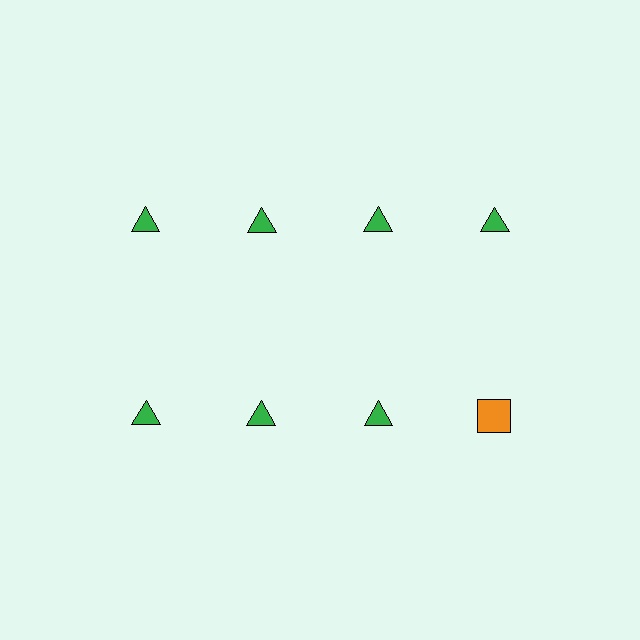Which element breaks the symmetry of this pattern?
The orange square in the second row, second from right column breaks the symmetry. All other shapes are green triangles.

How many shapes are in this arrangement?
There are 8 shapes arranged in a grid pattern.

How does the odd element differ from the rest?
It differs in both color (orange instead of green) and shape (square instead of triangle).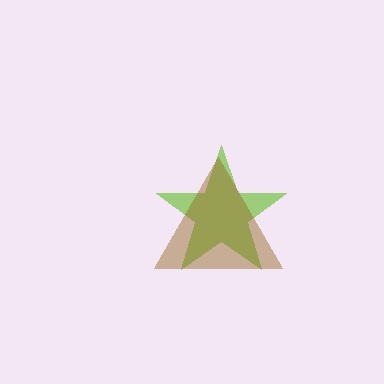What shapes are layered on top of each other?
The layered shapes are: a lime star, a brown triangle.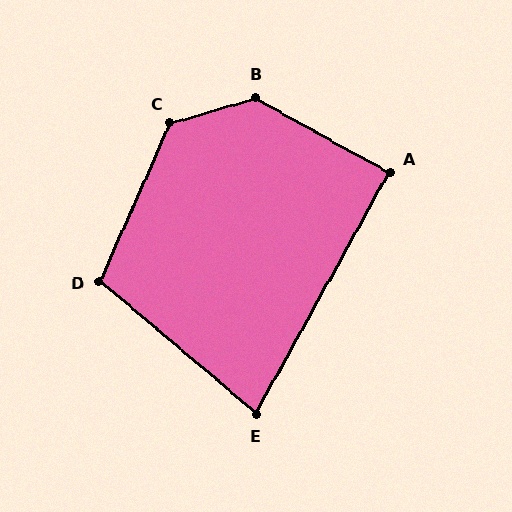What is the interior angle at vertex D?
Approximately 107 degrees (obtuse).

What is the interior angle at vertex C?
Approximately 130 degrees (obtuse).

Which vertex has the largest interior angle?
B, at approximately 134 degrees.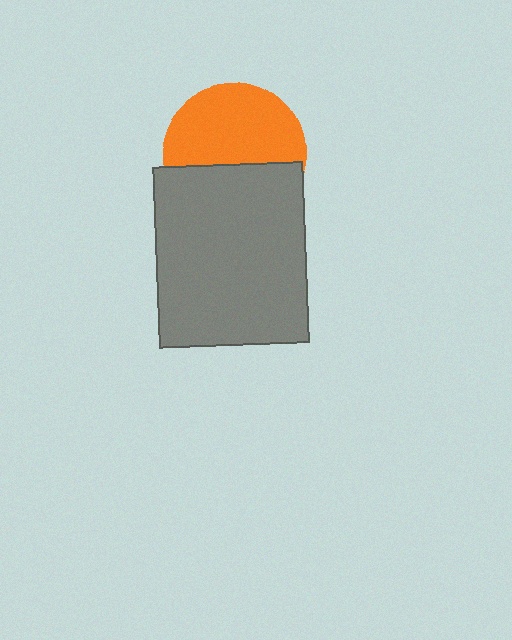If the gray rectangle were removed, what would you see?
You would see the complete orange circle.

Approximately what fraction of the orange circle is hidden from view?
Roughly 41% of the orange circle is hidden behind the gray rectangle.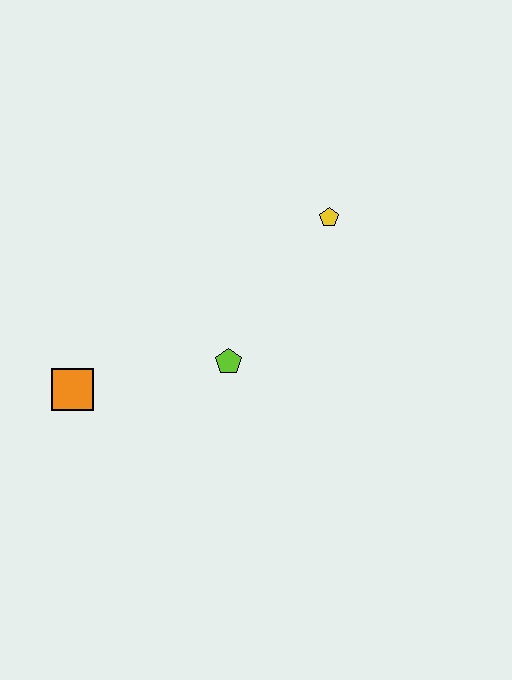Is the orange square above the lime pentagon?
No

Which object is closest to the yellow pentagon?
The lime pentagon is closest to the yellow pentagon.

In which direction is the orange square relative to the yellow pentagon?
The orange square is to the left of the yellow pentagon.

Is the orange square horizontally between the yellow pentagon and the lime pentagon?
No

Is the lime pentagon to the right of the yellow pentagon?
No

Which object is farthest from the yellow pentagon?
The orange square is farthest from the yellow pentagon.